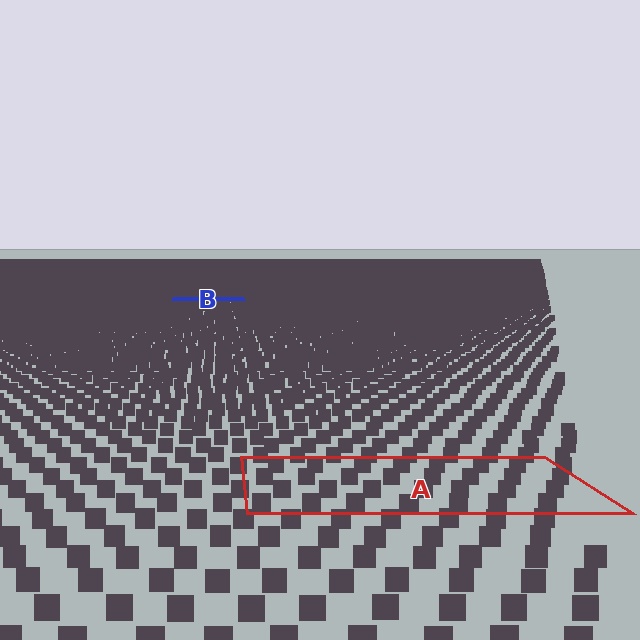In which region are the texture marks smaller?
The texture marks are smaller in region B, because it is farther away.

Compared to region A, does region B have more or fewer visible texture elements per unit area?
Region B has more texture elements per unit area — they are packed more densely because it is farther away.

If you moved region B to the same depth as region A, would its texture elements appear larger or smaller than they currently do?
They would appear larger. At a closer depth, the same texture elements are projected at a bigger on-screen size.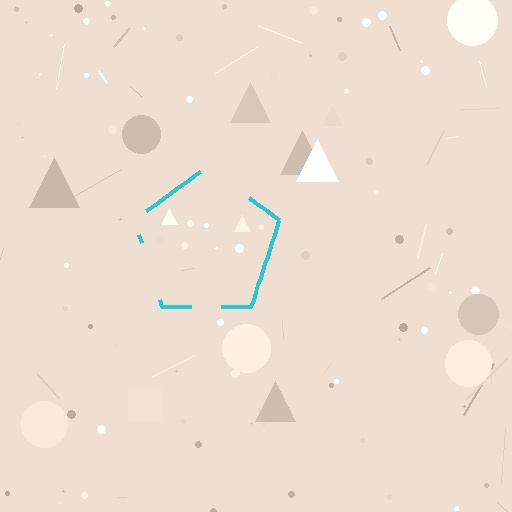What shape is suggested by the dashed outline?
The dashed outline suggests a pentagon.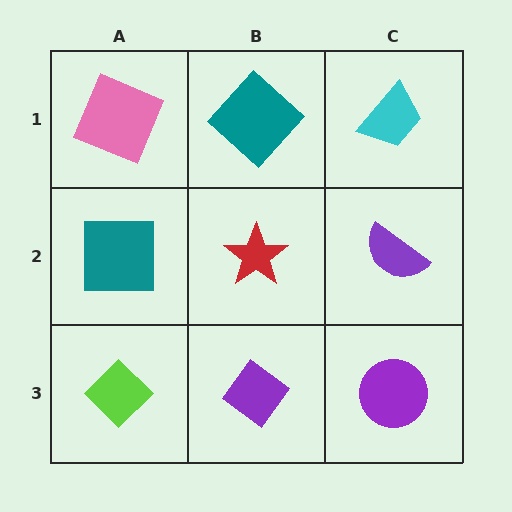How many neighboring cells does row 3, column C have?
2.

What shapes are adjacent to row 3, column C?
A purple semicircle (row 2, column C), a purple diamond (row 3, column B).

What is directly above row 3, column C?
A purple semicircle.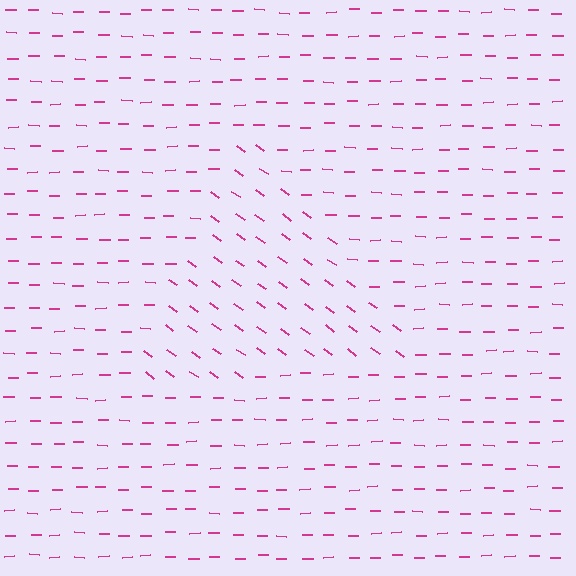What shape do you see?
I see a triangle.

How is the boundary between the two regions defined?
The boundary is defined purely by a change in line orientation (approximately 36 degrees difference). All lines are the same color and thickness.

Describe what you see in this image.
The image is filled with small magenta line segments. A triangle region in the image has lines oriented differently from the surrounding lines, creating a visible texture boundary.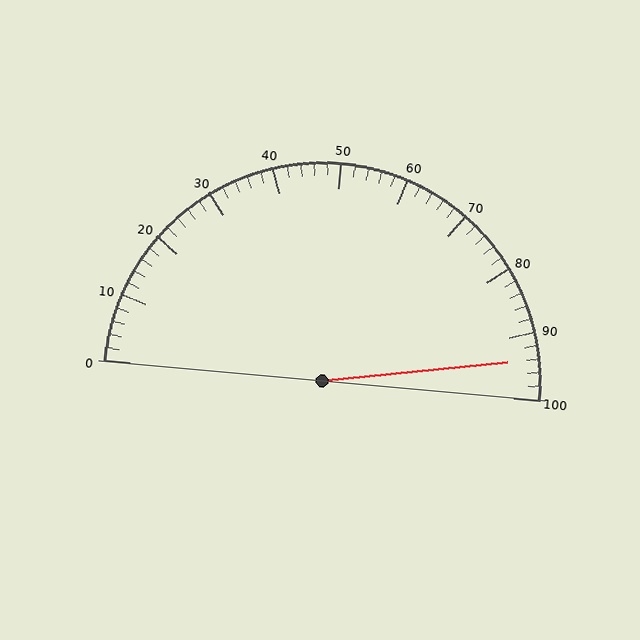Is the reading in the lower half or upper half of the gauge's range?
The reading is in the upper half of the range (0 to 100).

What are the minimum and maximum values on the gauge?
The gauge ranges from 0 to 100.